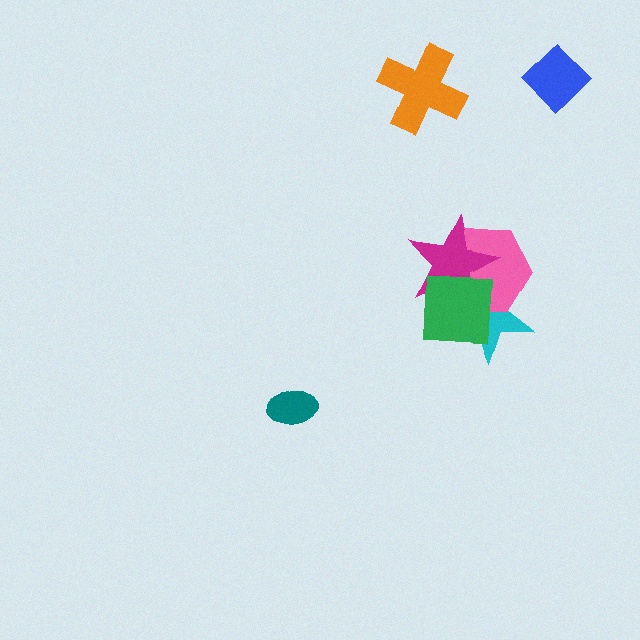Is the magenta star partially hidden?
Yes, it is partially covered by another shape.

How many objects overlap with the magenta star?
3 objects overlap with the magenta star.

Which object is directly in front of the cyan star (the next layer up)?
The pink hexagon is directly in front of the cyan star.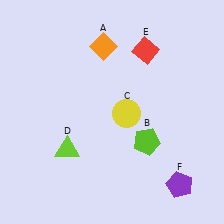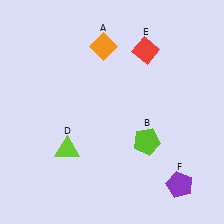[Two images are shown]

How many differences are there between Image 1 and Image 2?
There is 1 difference between the two images.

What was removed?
The yellow circle (C) was removed in Image 2.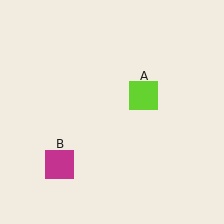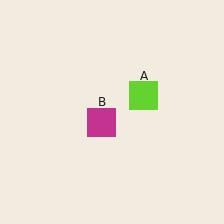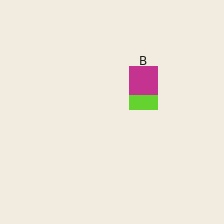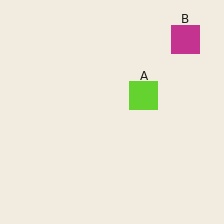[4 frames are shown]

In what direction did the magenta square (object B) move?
The magenta square (object B) moved up and to the right.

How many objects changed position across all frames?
1 object changed position: magenta square (object B).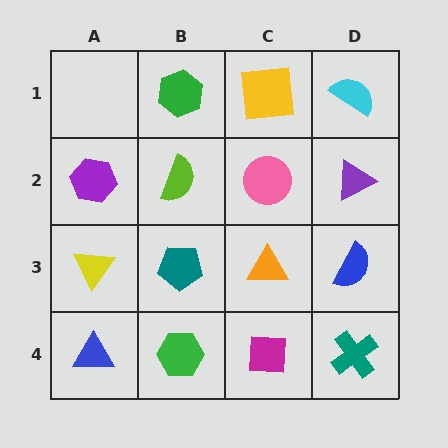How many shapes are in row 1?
3 shapes.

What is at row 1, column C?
A yellow square.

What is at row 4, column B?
A green hexagon.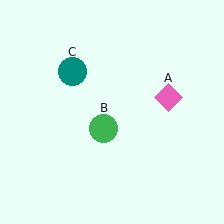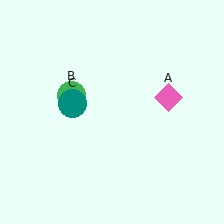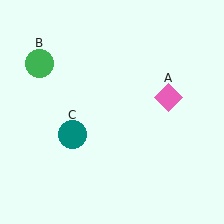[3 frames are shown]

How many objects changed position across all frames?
2 objects changed position: green circle (object B), teal circle (object C).